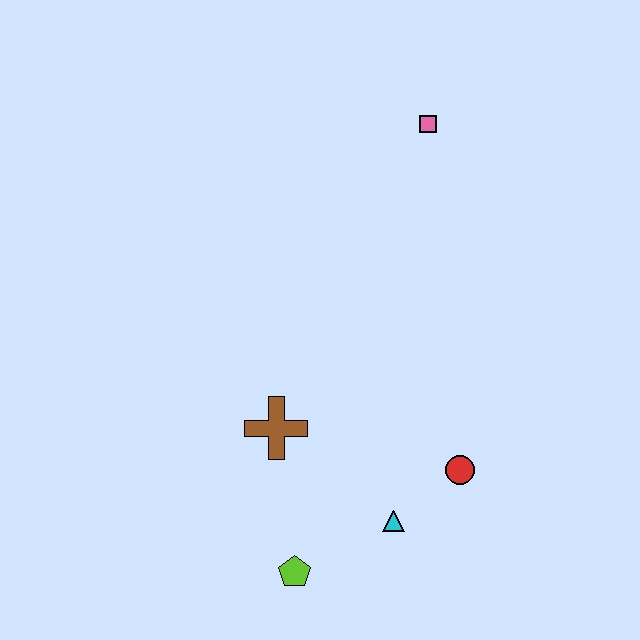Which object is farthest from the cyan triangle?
The pink square is farthest from the cyan triangle.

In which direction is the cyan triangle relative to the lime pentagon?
The cyan triangle is to the right of the lime pentagon.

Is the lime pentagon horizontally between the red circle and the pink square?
No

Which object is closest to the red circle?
The cyan triangle is closest to the red circle.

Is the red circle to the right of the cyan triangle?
Yes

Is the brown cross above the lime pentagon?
Yes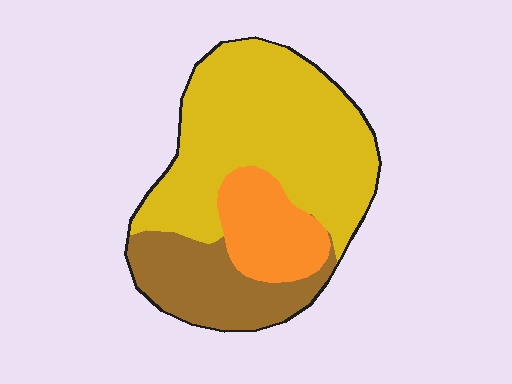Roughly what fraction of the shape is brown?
Brown takes up about one quarter (1/4) of the shape.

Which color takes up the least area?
Orange, at roughly 20%.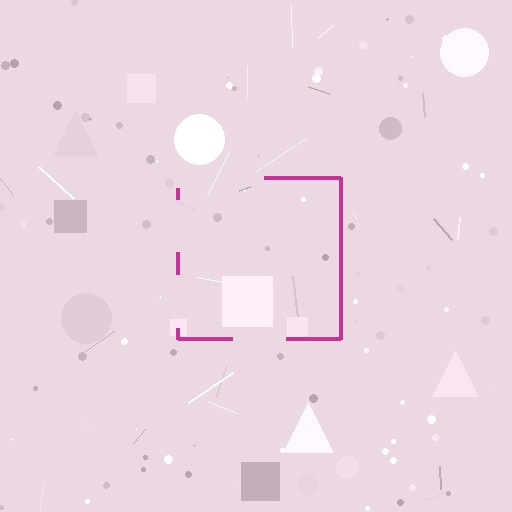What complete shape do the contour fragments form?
The contour fragments form a square.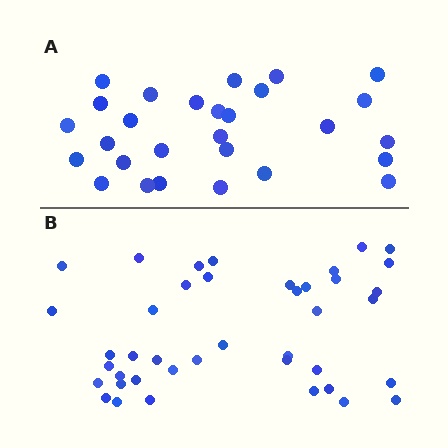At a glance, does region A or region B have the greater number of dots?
Region B (the bottom region) has more dots.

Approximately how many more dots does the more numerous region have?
Region B has approximately 15 more dots than region A.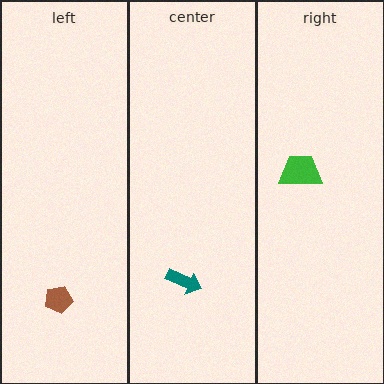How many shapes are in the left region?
1.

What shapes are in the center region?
The teal arrow.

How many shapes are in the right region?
1.